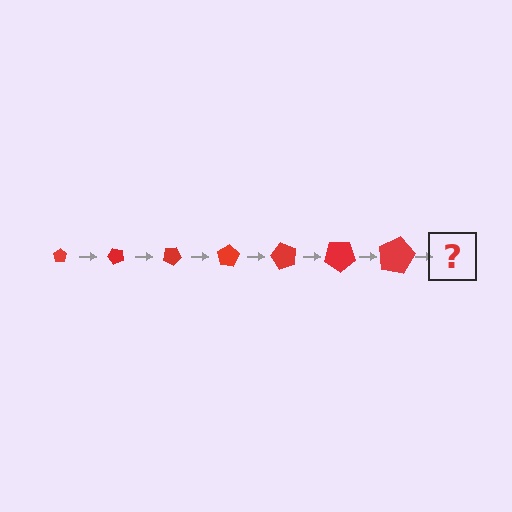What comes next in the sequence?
The next element should be a pentagon, larger than the previous one and rotated 350 degrees from the start.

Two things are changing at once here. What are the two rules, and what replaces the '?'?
The two rules are that the pentagon grows larger each step and it rotates 50 degrees each step. The '?' should be a pentagon, larger than the previous one and rotated 350 degrees from the start.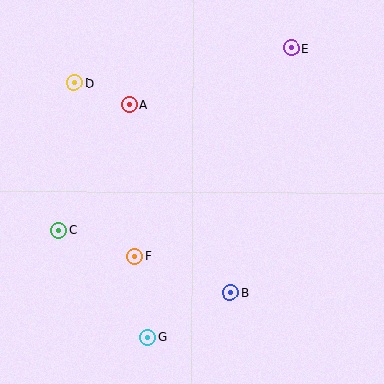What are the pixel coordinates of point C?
Point C is at (59, 230).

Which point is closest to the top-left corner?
Point D is closest to the top-left corner.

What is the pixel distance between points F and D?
The distance between F and D is 183 pixels.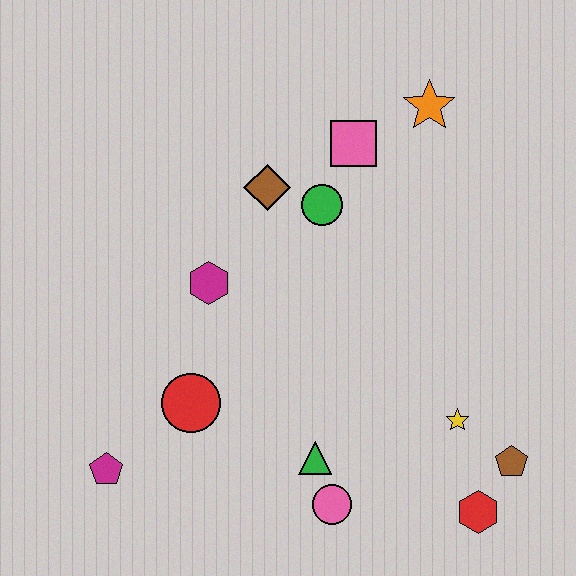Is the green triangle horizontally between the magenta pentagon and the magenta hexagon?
No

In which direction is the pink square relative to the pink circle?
The pink square is above the pink circle.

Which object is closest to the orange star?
The pink square is closest to the orange star.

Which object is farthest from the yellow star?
The magenta pentagon is farthest from the yellow star.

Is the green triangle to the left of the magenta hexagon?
No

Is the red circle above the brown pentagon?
Yes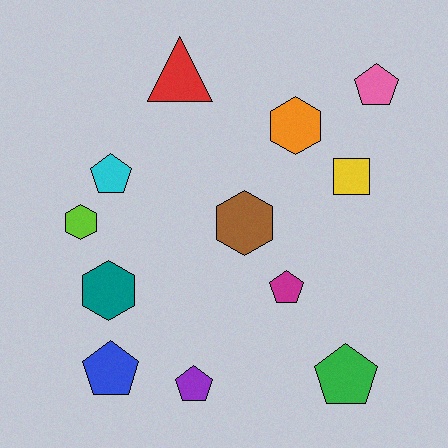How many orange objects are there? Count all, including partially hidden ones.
There is 1 orange object.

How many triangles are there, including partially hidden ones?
There is 1 triangle.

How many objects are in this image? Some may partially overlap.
There are 12 objects.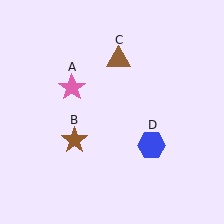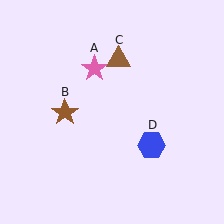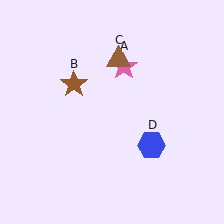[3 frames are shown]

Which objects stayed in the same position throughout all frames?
Brown triangle (object C) and blue hexagon (object D) remained stationary.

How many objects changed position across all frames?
2 objects changed position: pink star (object A), brown star (object B).